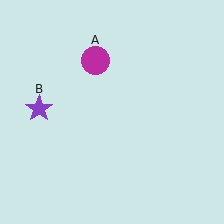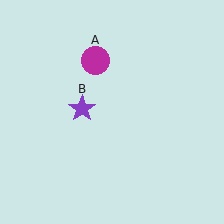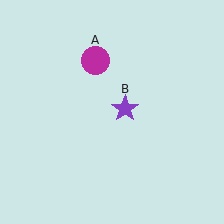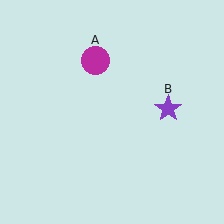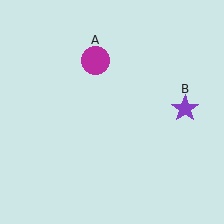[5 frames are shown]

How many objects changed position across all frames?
1 object changed position: purple star (object B).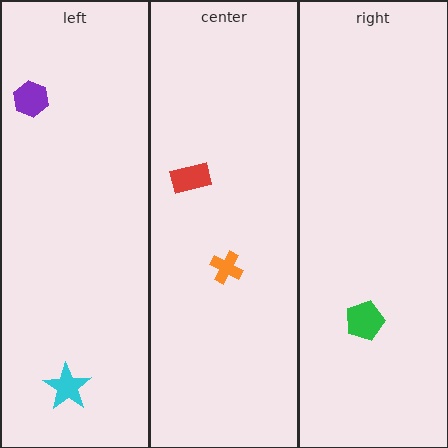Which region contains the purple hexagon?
The left region.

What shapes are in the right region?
The green pentagon.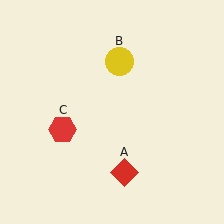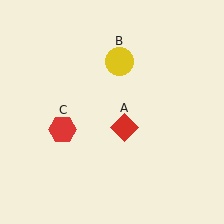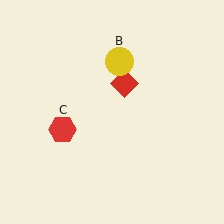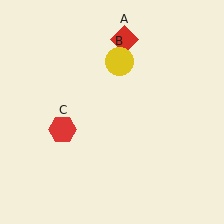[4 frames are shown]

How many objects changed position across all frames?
1 object changed position: red diamond (object A).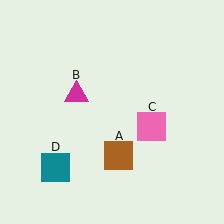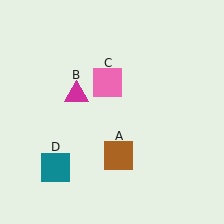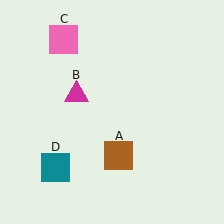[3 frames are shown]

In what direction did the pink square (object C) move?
The pink square (object C) moved up and to the left.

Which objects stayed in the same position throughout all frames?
Brown square (object A) and magenta triangle (object B) and teal square (object D) remained stationary.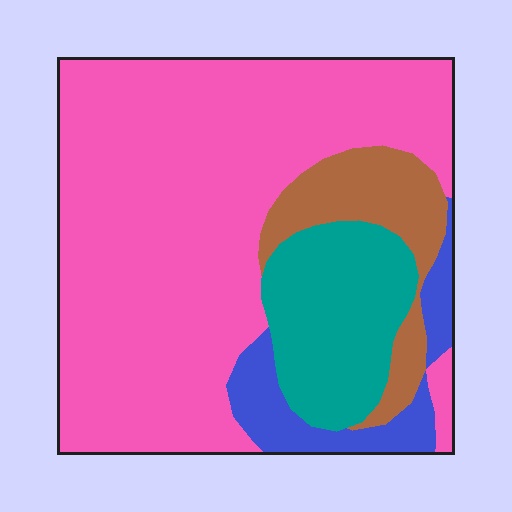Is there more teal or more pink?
Pink.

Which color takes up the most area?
Pink, at roughly 65%.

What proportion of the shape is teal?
Teal takes up about one sixth (1/6) of the shape.